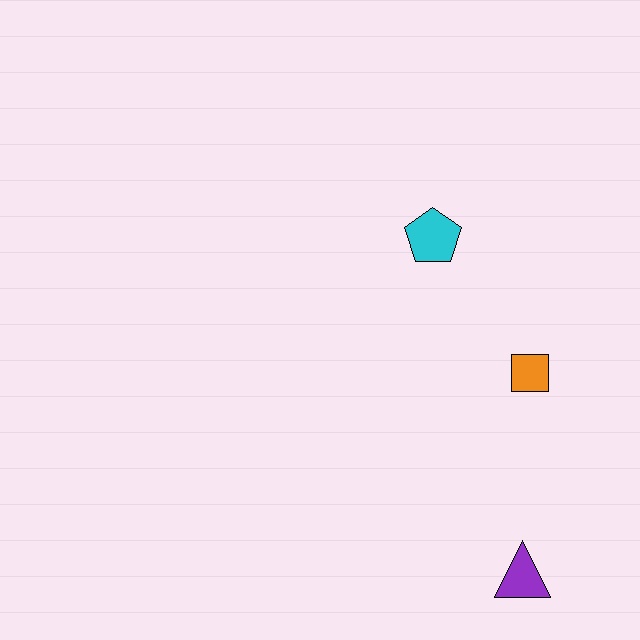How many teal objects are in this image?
There are no teal objects.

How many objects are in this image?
There are 3 objects.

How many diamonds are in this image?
There are no diamonds.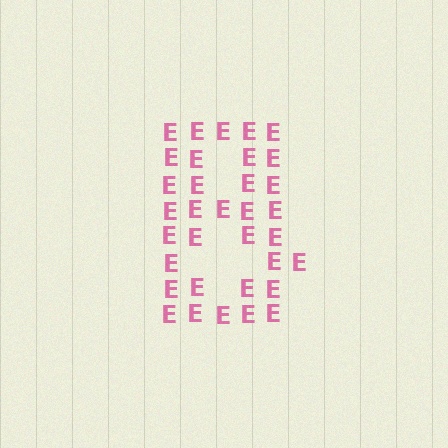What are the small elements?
The small elements are letter E's.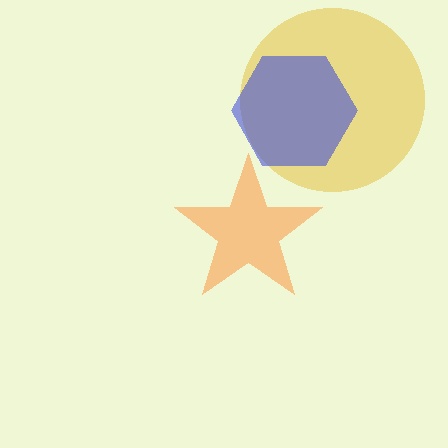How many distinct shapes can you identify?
There are 3 distinct shapes: a yellow circle, a blue hexagon, an orange star.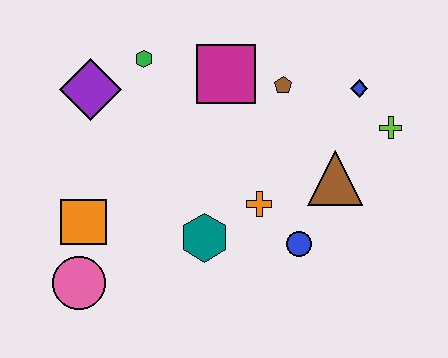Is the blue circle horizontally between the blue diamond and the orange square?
Yes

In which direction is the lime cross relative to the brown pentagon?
The lime cross is to the right of the brown pentagon.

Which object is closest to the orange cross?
The blue circle is closest to the orange cross.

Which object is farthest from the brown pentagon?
The pink circle is farthest from the brown pentagon.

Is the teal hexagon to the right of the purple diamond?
Yes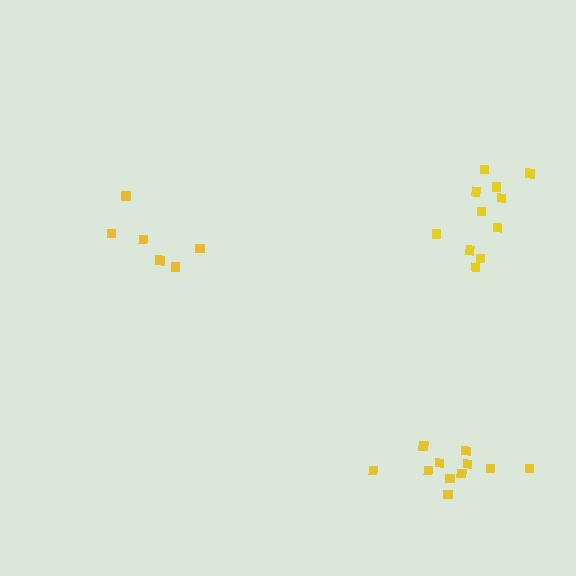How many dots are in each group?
Group 1: 11 dots, Group 2: 11 dots, Group 3: 6 dots (28 total).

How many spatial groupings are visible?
There are 3 spatial groupings.